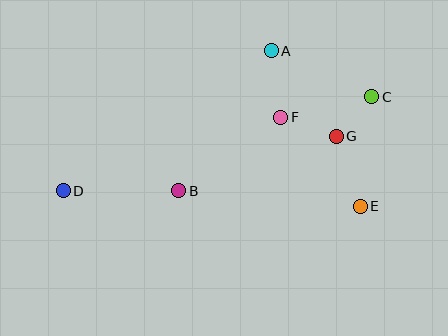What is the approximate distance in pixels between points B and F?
The distance between B and F is approximately 126 pixels.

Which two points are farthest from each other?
Points C and D are farthest from each other.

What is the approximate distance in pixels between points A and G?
The distance between A and G is approximately 107 pixels.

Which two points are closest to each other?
Points C and G are closest to each other.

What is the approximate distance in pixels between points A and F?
The distance between A and F is approximately 67 pixels.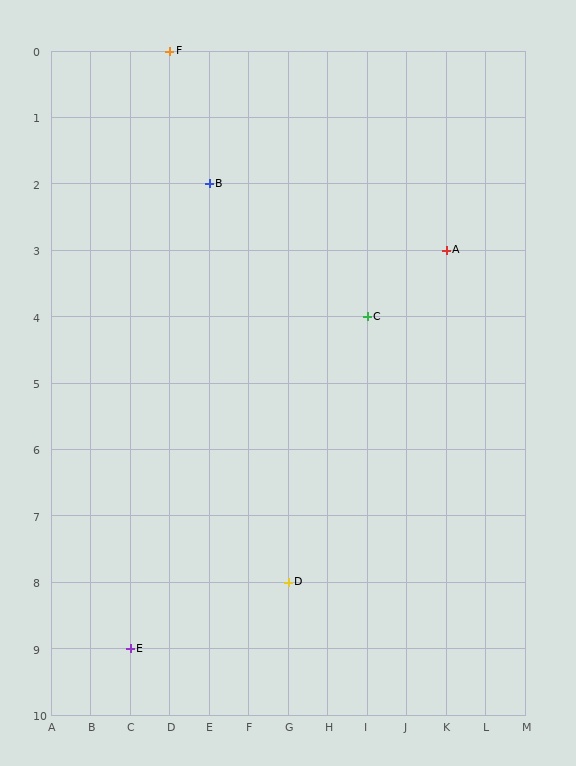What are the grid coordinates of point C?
Point C is at grid coordinates (I, 4).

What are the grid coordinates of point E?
Point E is at grid coordinates (C, 9).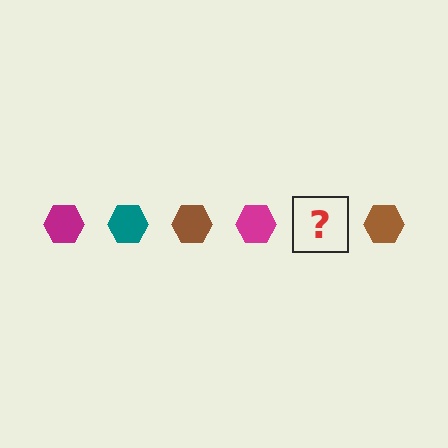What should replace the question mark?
The question mark should be replaced with a teal hexagon.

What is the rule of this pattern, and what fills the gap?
The rule is that the pattern cycles through magenta, teal, brown hexagons. The gap should be filled with a teal hexagon.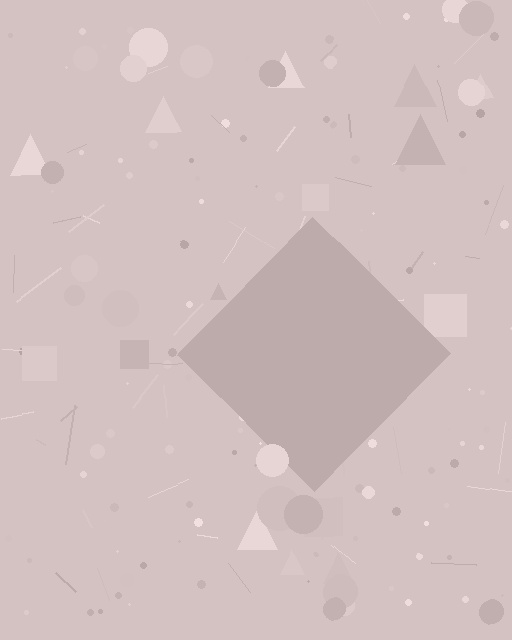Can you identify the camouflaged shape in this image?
The camouflaged shape is a diamond.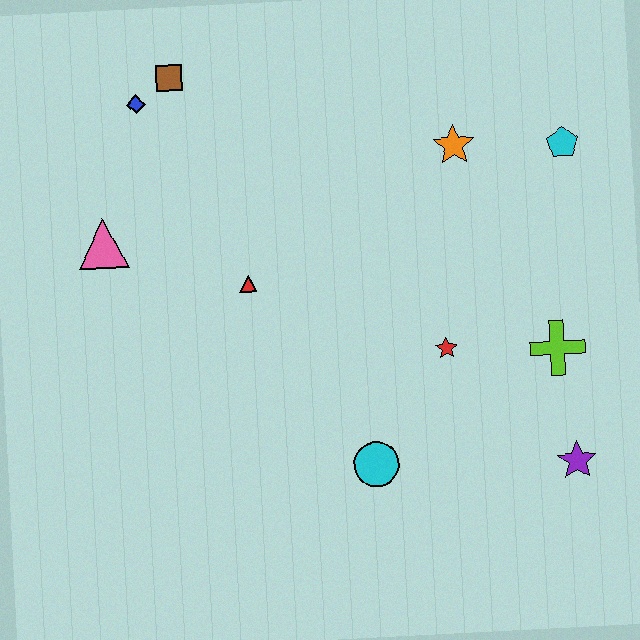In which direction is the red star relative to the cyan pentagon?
The red star is below the cyan pentagon.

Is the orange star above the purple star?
Yes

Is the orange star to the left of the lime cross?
Yes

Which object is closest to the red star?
The lime cross is closest to the red star.